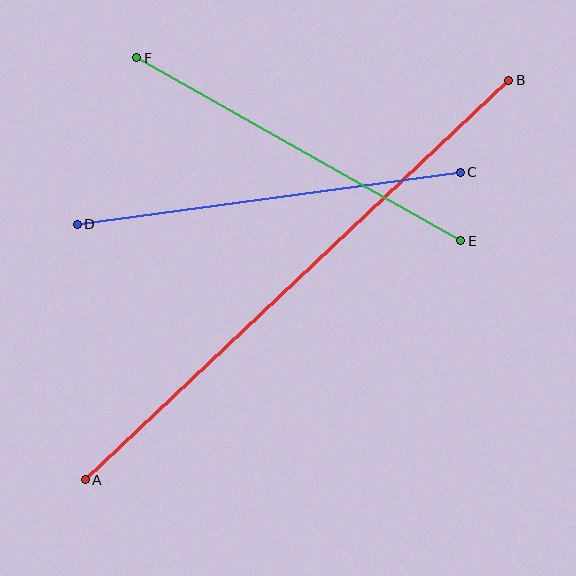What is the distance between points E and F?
The distance is approximately 372 pixels.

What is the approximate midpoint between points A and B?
The midpoint is at approximately (297, 280) pixels.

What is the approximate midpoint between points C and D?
The midpoint is at approximately (269, 198) pixels.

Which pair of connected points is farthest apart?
Points A and B are farthest apart.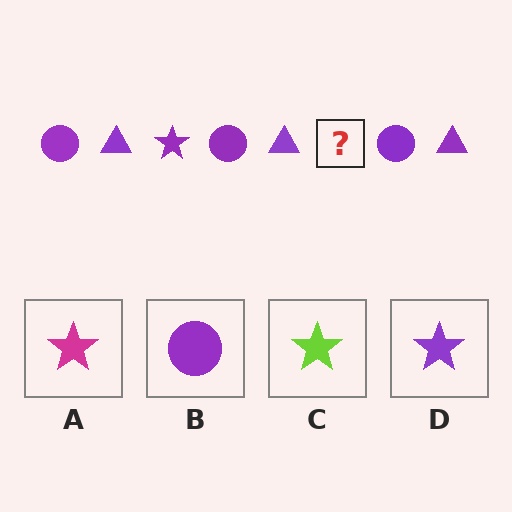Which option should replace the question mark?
Option D.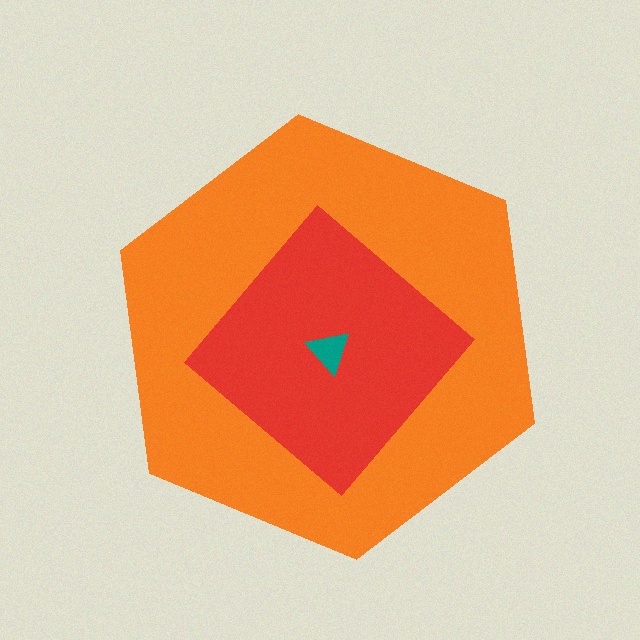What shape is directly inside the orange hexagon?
The red diamond.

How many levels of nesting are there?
3.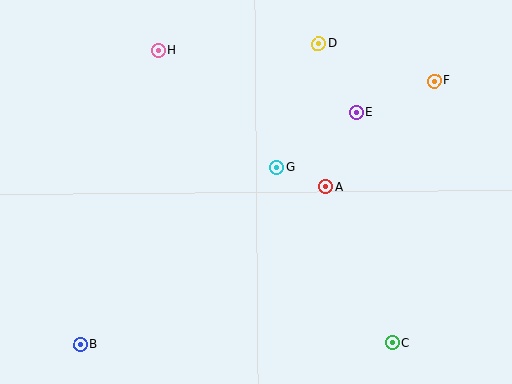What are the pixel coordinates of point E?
Point E is at (357, 113).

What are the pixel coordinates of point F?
Point F is at (435, 81).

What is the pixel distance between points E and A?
The distance between E and A is 81 pixels.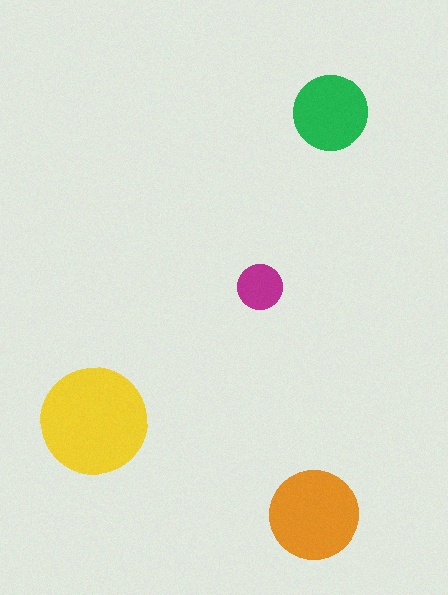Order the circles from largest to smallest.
the yellow one, the orange one, the green one, the magenta one.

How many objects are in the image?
There are 4 objects in the image.